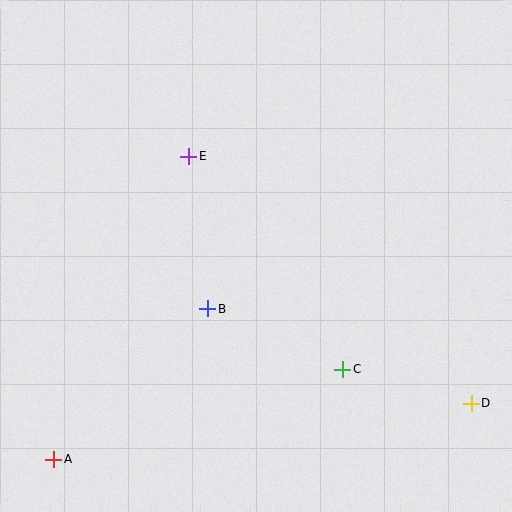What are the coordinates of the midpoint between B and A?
The midpoint between B and A is at (131, 384).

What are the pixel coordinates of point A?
Point A is at (54, 459).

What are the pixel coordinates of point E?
Point E is at (189, 156).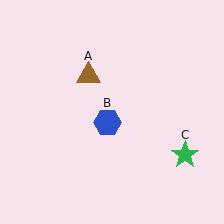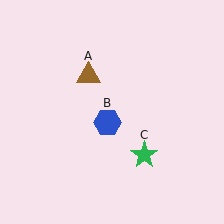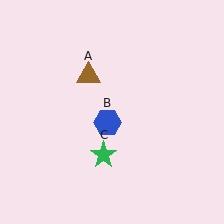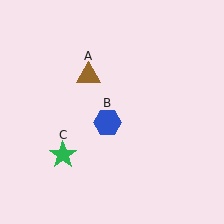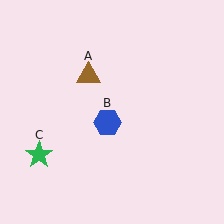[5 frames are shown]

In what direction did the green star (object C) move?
The green star (object C) moved left.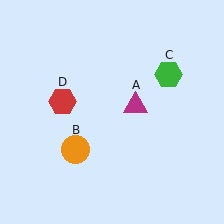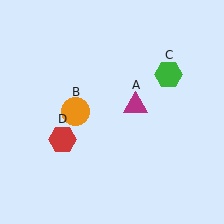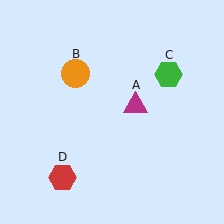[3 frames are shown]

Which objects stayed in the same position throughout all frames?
Magenta triangle (object A) and green hexagon (object C) remained stationary.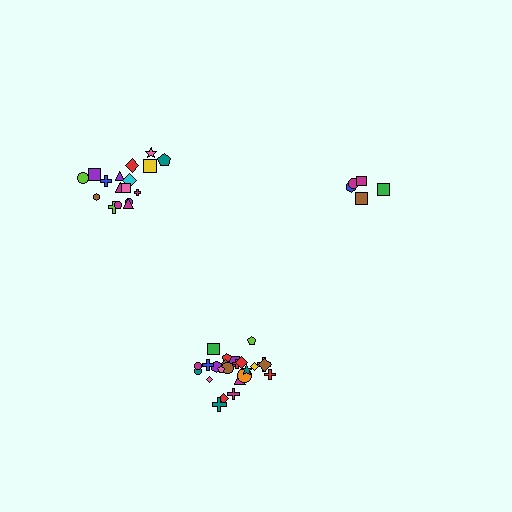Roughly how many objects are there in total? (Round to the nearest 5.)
Roughly 50 objects in total.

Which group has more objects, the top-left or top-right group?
The top-left group.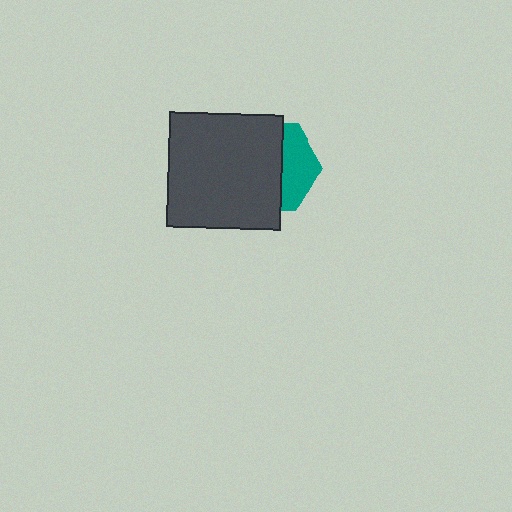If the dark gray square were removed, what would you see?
You would see the complete teal hexagon.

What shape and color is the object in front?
The object in front is a dark gray square.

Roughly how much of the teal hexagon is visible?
A small part of it is visible (roughly 36%).